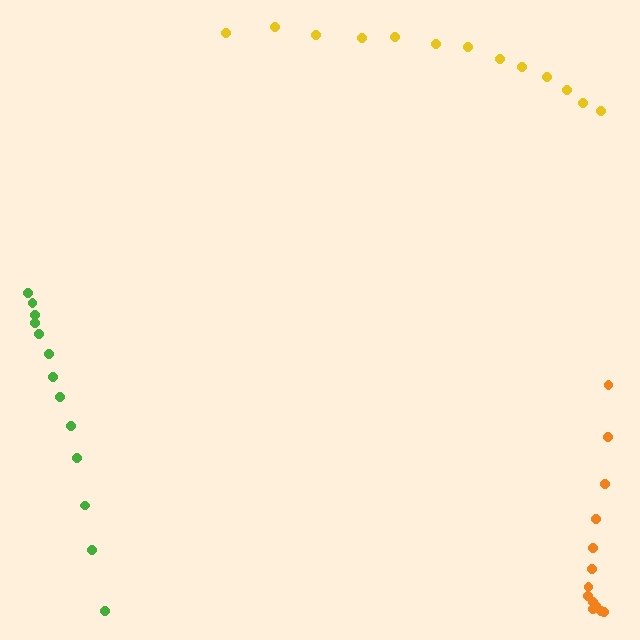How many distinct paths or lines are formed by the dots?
There are 3 distinct paths.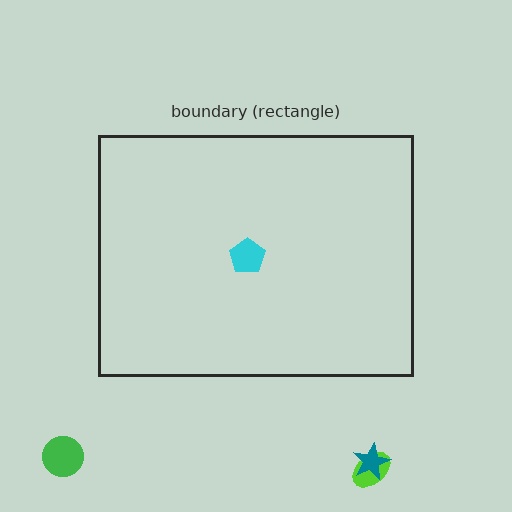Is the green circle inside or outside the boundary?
Outside.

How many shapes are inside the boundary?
1 inside, 3 outside.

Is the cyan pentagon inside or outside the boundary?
Inside.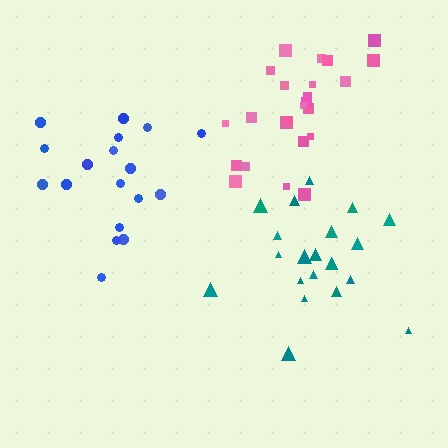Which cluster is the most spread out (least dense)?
Blue.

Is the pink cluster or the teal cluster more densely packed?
Pink.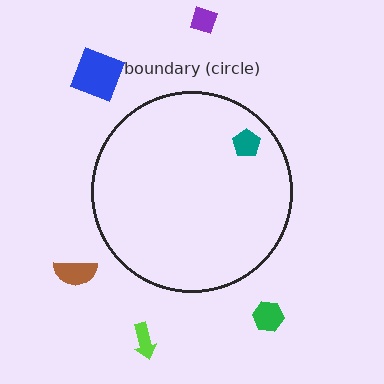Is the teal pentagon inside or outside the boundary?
Inside.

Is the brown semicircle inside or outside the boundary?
Outside.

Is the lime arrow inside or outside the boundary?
Outside.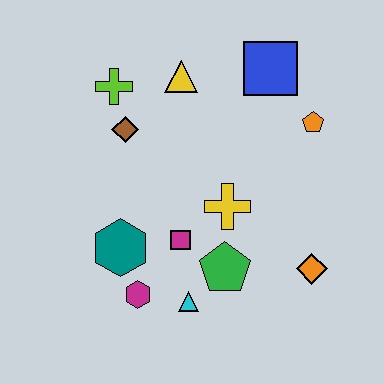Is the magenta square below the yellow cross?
Yes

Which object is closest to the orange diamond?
The green pentagon is closest to the orange diamond.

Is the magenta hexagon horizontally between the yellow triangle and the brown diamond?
Yes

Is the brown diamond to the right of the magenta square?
No